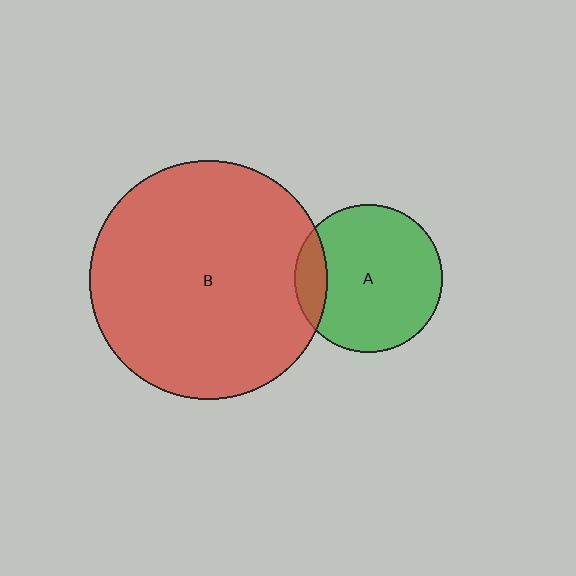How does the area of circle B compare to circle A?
Approximately 2.6 times.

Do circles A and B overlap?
Yes.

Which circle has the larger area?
Circle B (red).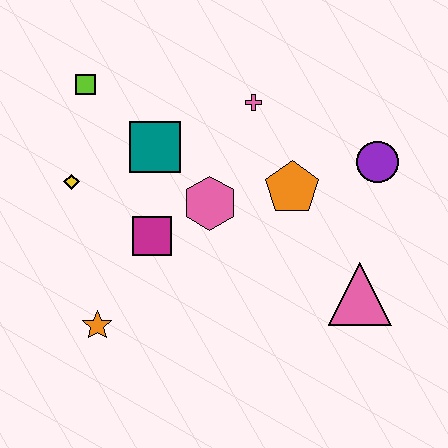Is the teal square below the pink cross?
Yes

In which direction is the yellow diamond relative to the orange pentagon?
The yellow diamond is to the left of the orange pentagon.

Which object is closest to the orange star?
The magenta square is closest to the orange star.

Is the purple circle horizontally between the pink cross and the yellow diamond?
No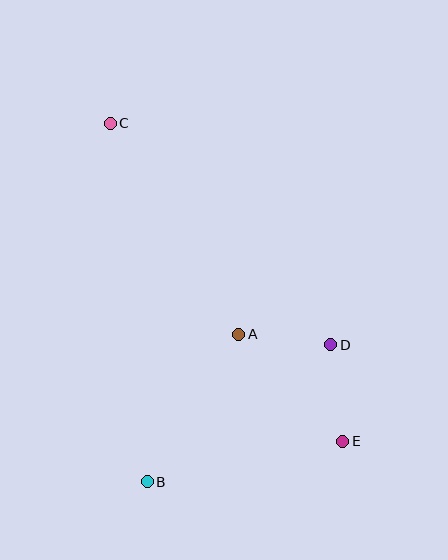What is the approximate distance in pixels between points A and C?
The distance between A and C is approximately 247 pixels.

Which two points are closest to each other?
Points A and D are closest to each other.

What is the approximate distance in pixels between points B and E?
The distance between B and E is approximately 200 pixels.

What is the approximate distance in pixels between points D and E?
The distance between D and E is approximately 97 pixels.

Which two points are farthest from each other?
Points C and E are farthest from each other.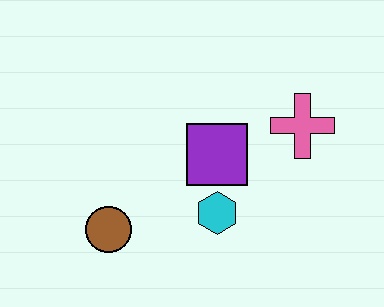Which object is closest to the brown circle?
The cyan hexagon is closest to the brown circle.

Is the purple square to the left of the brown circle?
No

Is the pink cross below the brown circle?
No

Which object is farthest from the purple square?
The brown circle is farthest from the purple square.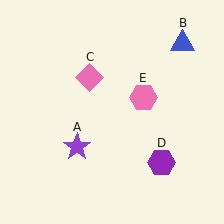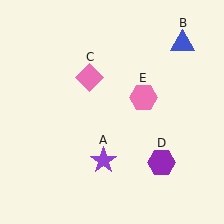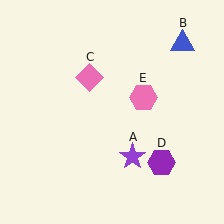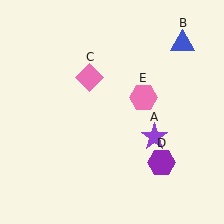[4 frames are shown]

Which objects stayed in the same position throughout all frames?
Blue triangle (object B) and pink diamond (object C) and purple hexagon (object D) and pink hexagon (object E) remained stationary.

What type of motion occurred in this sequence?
The purple star (object A) rotated counterclockwise around the center of the scene.